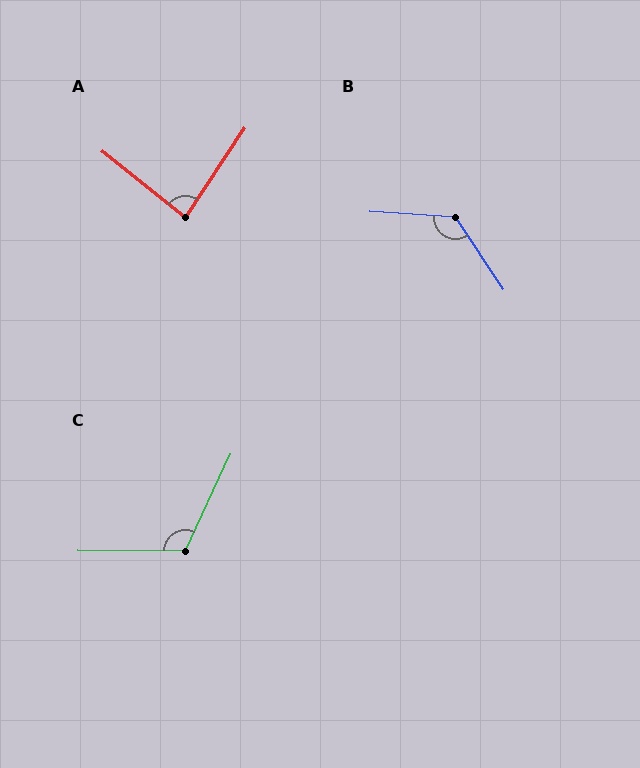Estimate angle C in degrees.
Approximately 115 degrees.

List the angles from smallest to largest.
A (85°), C (115°), B (127°).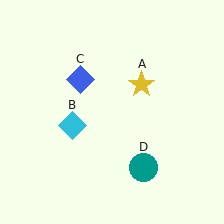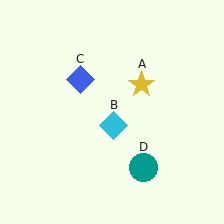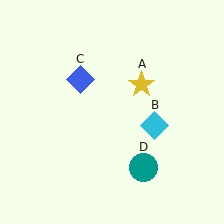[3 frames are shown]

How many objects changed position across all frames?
1 object changed position: cyan diamond (object B).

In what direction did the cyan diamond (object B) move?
The cyan diamond (object B) moved right.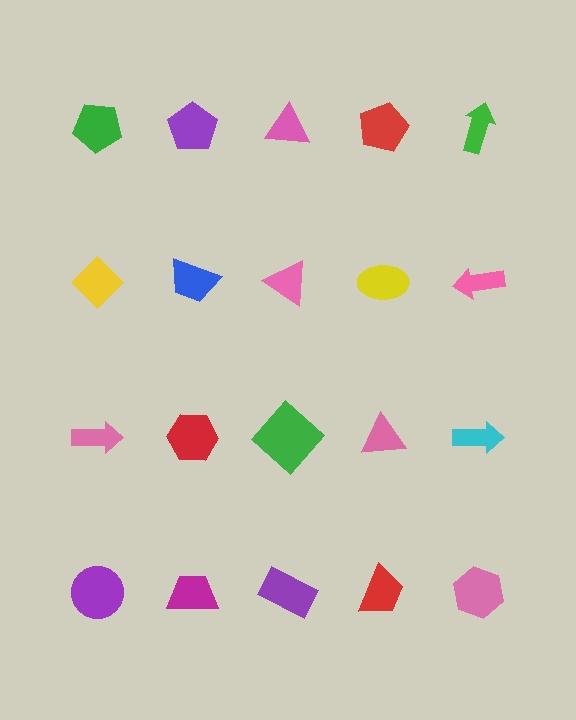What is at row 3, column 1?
A pink arrow.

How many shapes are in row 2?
5 shapes.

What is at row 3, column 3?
A green diamond.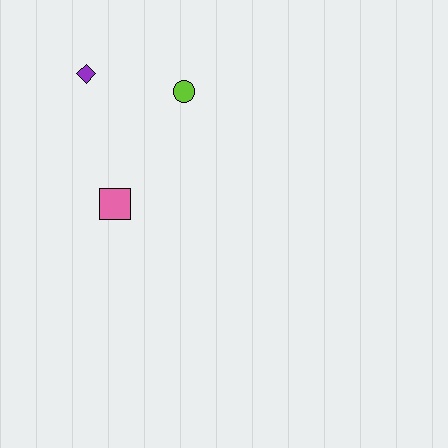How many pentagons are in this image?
There are no pentagons.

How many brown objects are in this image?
There are no brown objects.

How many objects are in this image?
There are 3 objects.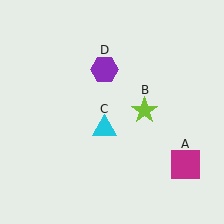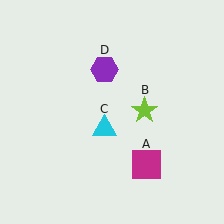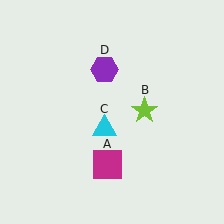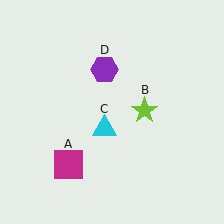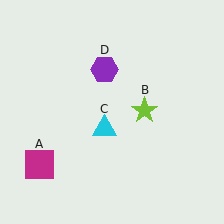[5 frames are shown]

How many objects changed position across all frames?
1 object changed position: magenta square (object A).